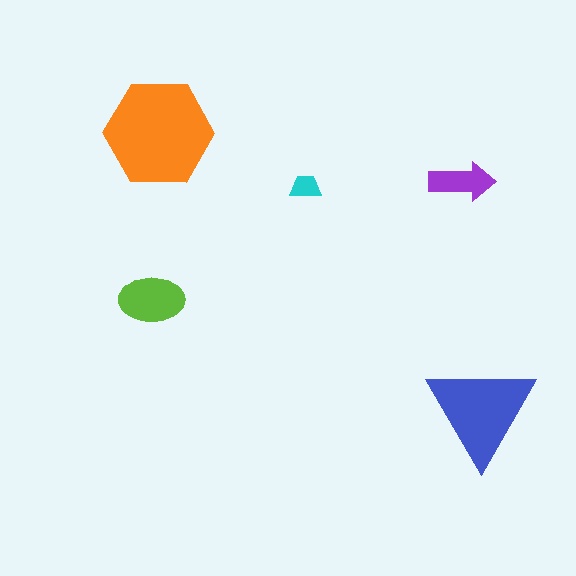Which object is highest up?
The orange hexagon is topmost.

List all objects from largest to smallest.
The orange hexagon, the blue triangle, the lime ellipse, the purple arrow, the cyan trapezoid.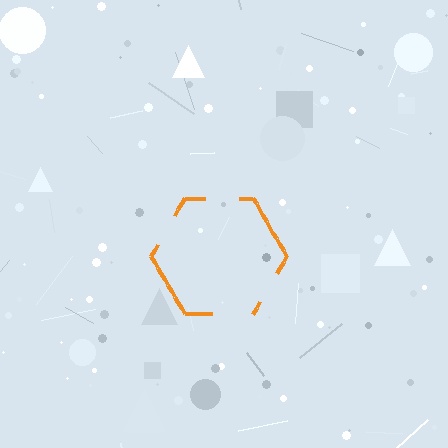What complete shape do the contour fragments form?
The contour fragments form a hexagon.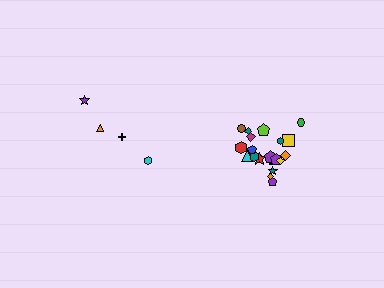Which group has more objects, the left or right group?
The right group.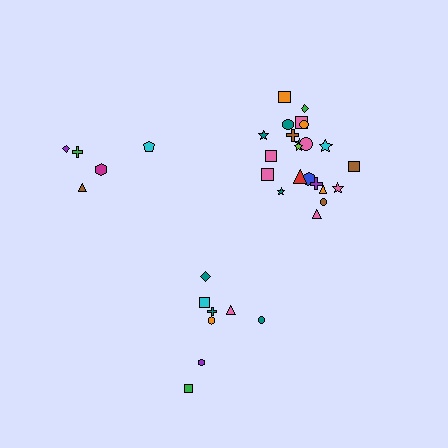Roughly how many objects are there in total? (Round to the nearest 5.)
Roughly 35 objects in total.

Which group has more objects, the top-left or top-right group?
The top-right group.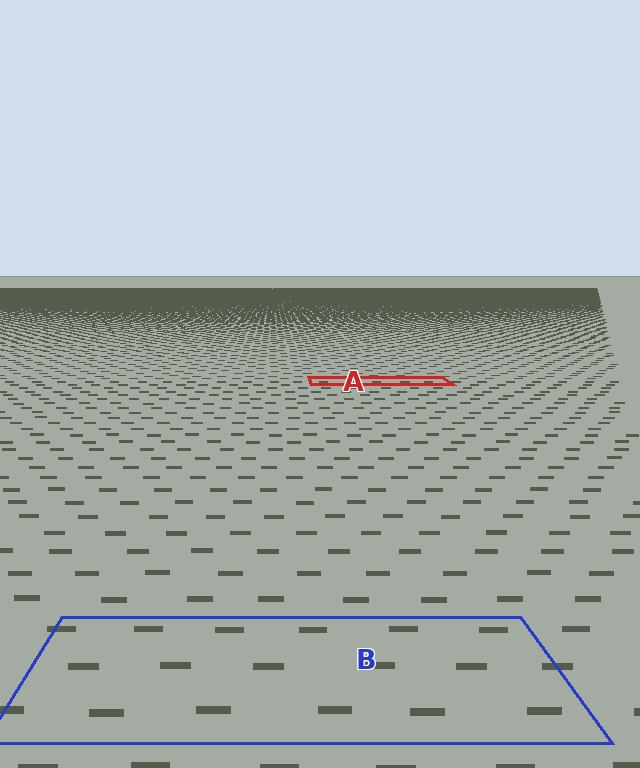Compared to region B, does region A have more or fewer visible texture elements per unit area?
Region A has more texture elements per unit area — they are packed more densely because it is farther away.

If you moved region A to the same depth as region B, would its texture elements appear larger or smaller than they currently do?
They would appear larger. At a closer depth, the same texture elements are projected at a bigger on-screen size.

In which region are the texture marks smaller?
The texture marks are smaller in region A, because it is farther away.